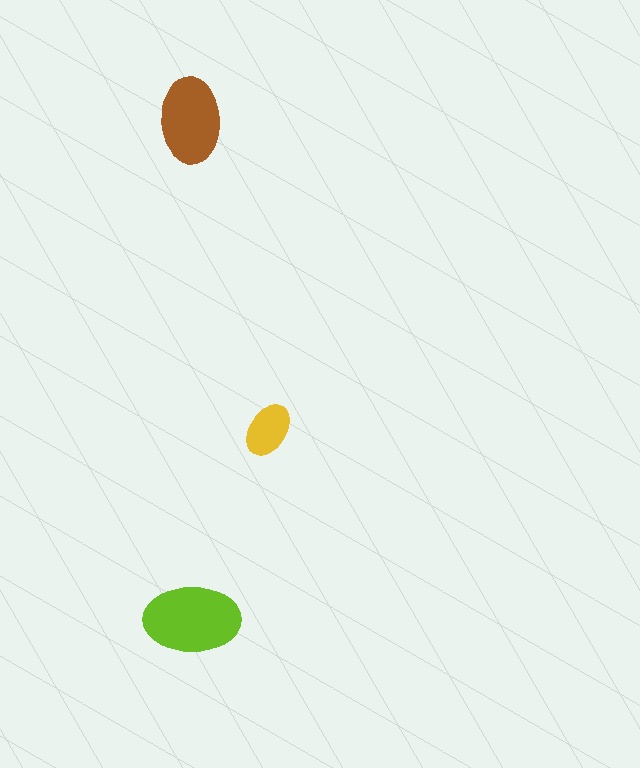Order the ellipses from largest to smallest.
the lime one, the brown one, the yellow one.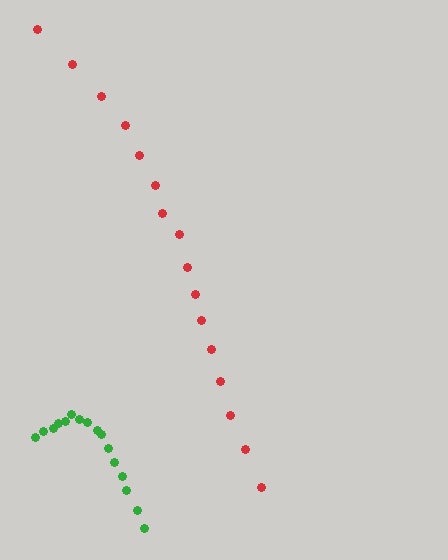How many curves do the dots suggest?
There are 2 distinct paths.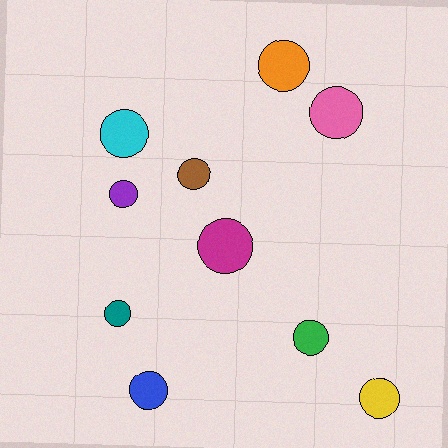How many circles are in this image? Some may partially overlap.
There are 10 circles.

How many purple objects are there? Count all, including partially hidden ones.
There is 1 purple object.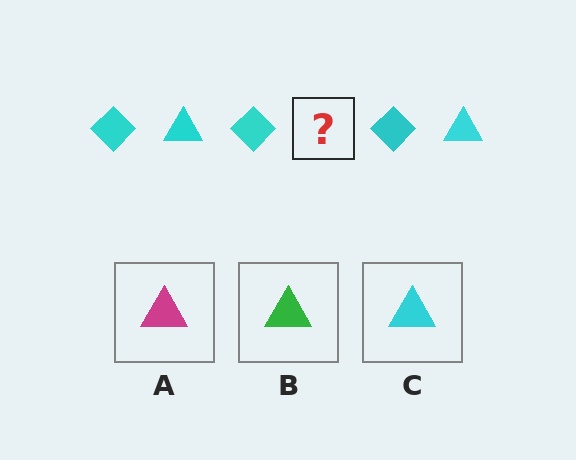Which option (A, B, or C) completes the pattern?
C.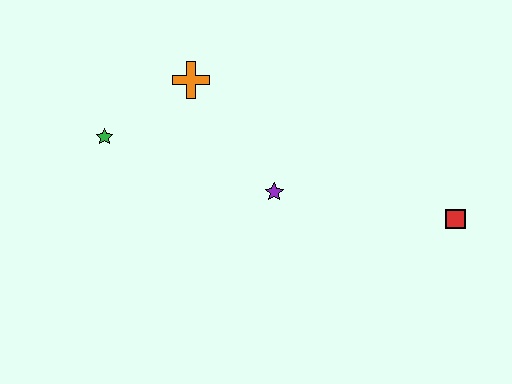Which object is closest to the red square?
The purple star is closest to the red square.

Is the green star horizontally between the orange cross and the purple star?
No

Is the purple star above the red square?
Yes